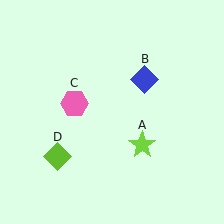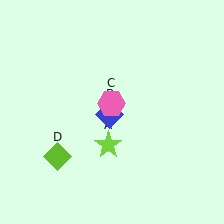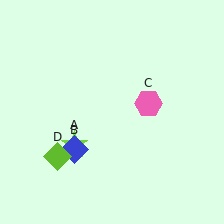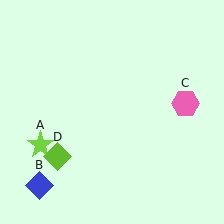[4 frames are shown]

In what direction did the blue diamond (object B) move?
The blue diamond (object B) moved down and to the left.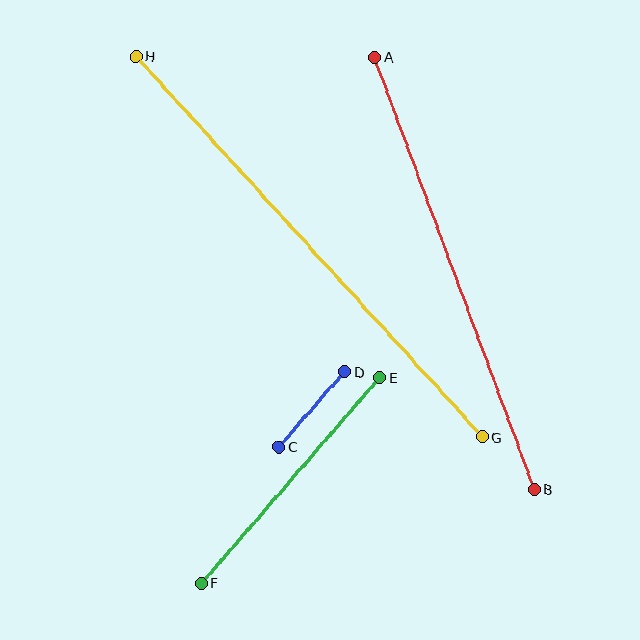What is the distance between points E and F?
The distance is approximately 272 pixels.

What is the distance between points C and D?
The distance is approximately 100 pixels.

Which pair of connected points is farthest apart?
Points G and H are farthest apart.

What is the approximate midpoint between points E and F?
The midpoint is at approximately (291, 480) pixels.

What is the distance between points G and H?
The distance is approximately 515 pixels.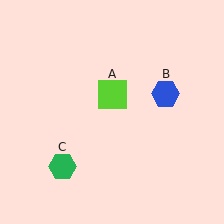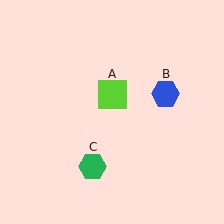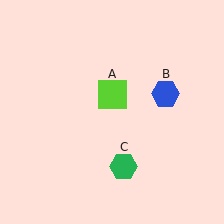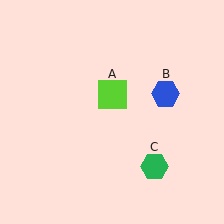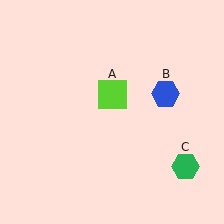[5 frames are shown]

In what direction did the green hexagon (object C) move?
The green hexagon (object C) moved right.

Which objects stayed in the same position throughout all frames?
Lime square (object A) and blue hexagon (object B) remained stationary.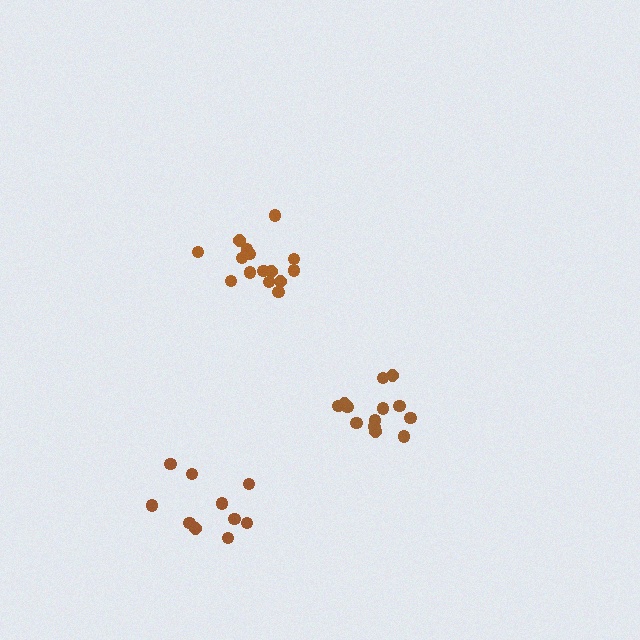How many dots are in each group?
Group 1: 15 dots, Group 2: 14 dots, Group 3: 10 dots (39 total).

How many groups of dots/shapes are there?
There are 3 groups.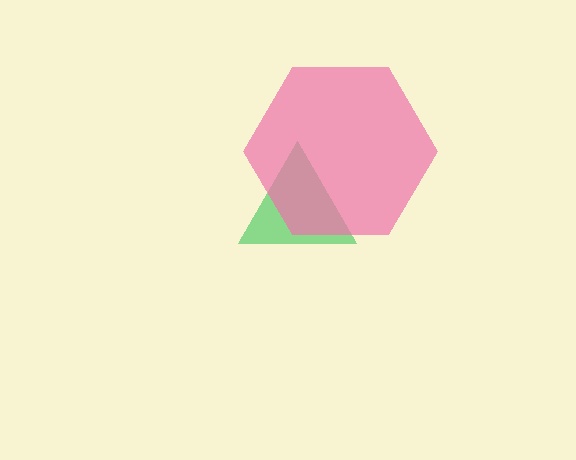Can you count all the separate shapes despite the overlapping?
Yes, there are 2 separate shapes.